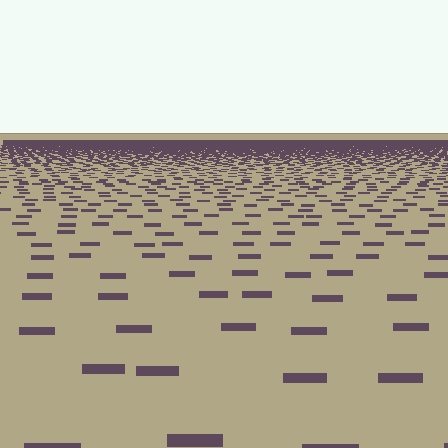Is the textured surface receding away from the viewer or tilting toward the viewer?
The surface is receding away from the viewer. Texture elements get smaller and denser toward the top.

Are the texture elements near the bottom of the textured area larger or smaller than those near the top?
Larger. Near the bottom, elements are closer to the viewer and appear at a bigger on-screen size.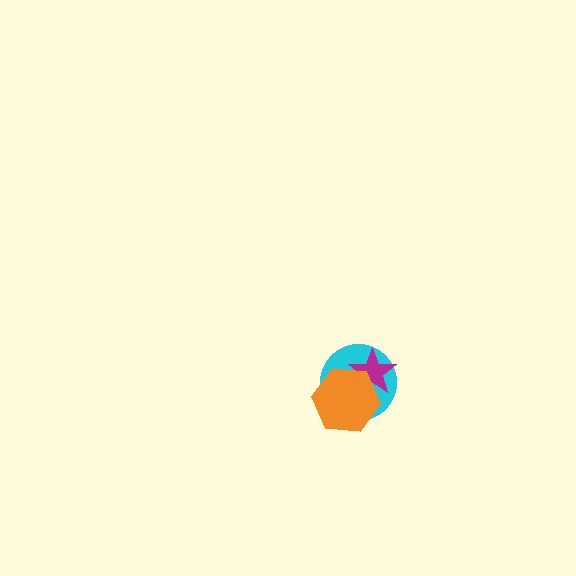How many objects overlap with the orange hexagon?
2 objects overlap with the orange hexagon.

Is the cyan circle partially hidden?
Yes, it is partially covered by another shape.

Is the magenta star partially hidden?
Yes, it is partially covered by another shape.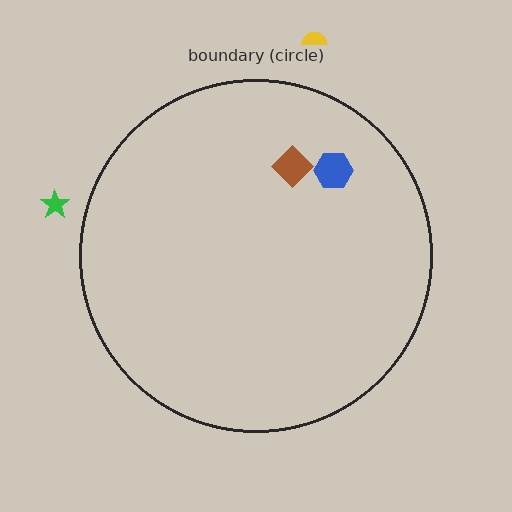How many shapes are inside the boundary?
2 inside, 2 outside.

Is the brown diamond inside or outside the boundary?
Inside.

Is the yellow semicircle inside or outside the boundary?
Outside.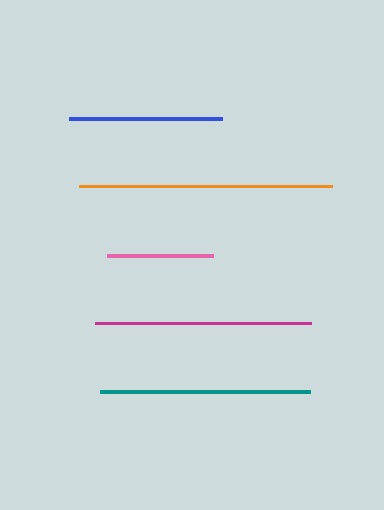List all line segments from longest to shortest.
From longest to shortest: orange, magenta, teal, blue, pink.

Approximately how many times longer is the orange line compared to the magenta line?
The orange line is approximately 1.2 times the length of the magenta line.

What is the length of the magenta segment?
The magenta segment is approximately 216 pixels long.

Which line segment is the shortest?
The pink line is the shortest at approximately 106 pixels.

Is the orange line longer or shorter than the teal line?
The orange line is longer than the teal line.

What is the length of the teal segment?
The teal segment is approximately 209 pixels long.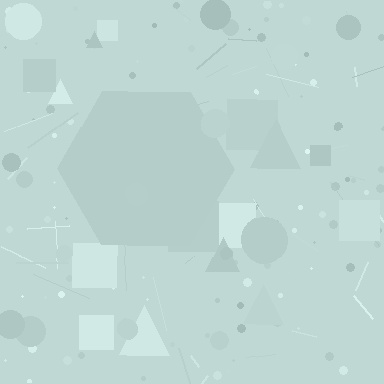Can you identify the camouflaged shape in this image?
The camouflaged shape is a hexagon.